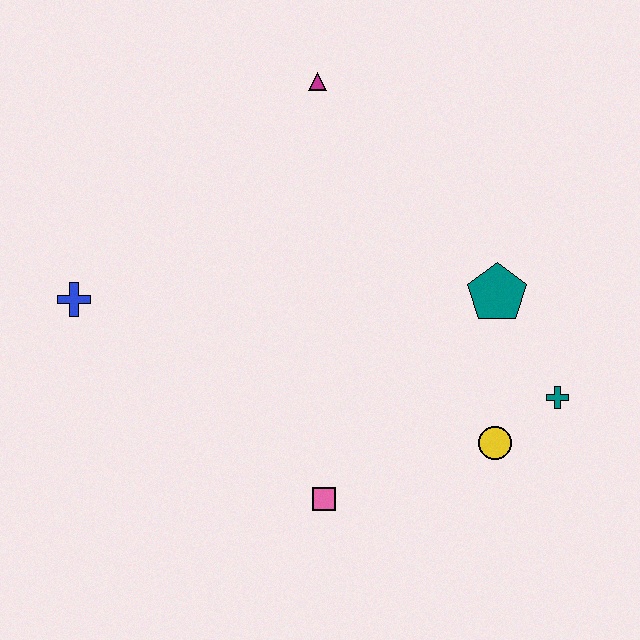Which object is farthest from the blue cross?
The teal cross is farthest from the blue cross.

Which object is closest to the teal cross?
The yellow circle is closest to the teal cross.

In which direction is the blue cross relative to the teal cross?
The blue cross is to the left of the teal cross.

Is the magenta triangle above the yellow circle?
Yes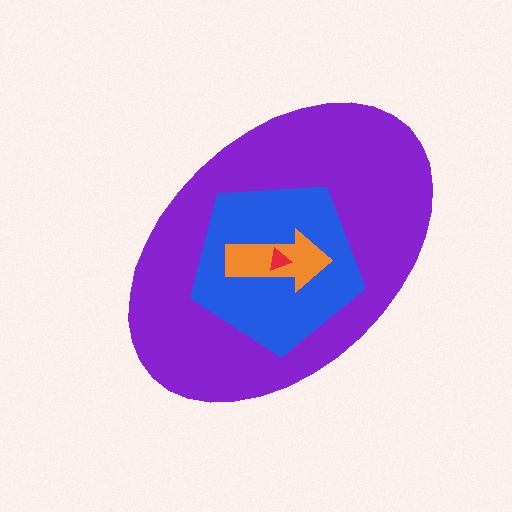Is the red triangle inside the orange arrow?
Yes.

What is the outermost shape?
The purple ellipse.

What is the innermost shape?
The red triangle.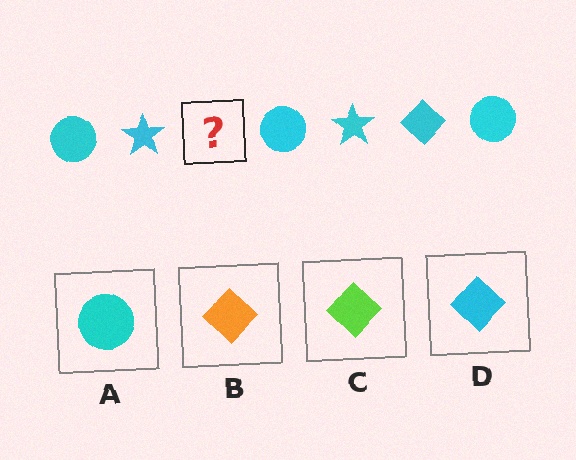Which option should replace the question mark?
Option D.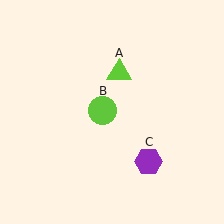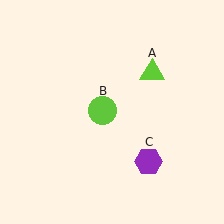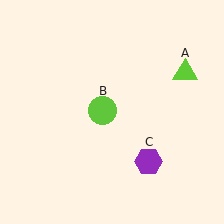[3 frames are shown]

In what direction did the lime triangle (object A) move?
The lime triangle (object A) moved right.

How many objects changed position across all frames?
1 object changed position: lime triangle (object A).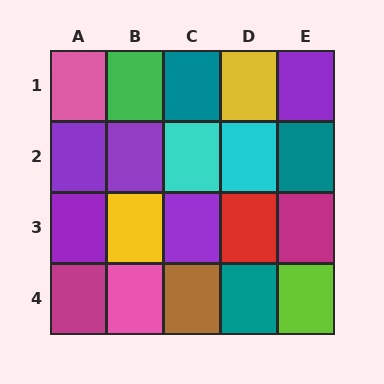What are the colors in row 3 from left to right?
Purple, yellow, purple, red, magenta.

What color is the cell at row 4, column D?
Teal.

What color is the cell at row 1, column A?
Pink.